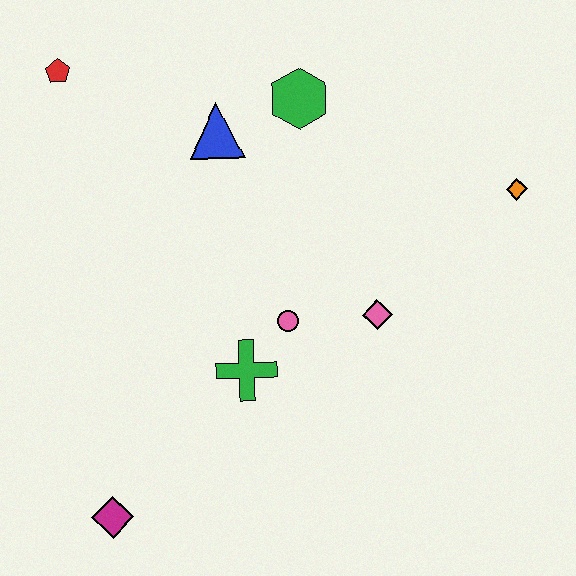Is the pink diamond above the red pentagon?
No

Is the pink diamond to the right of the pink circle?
Yes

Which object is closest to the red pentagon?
The blue triangle is closest to the red pentagon.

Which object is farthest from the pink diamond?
The red pentagon is farthest from the pink diamond.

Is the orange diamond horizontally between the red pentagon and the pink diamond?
No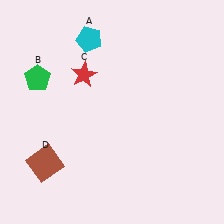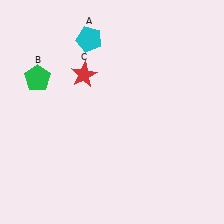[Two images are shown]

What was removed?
The brown square (D) was removed in Image 2.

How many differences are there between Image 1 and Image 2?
There is 1 difference between the two images.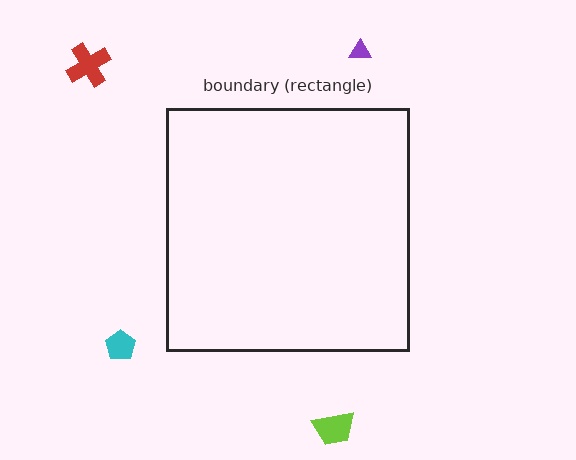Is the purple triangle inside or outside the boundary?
Outside.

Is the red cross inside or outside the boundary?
Outside.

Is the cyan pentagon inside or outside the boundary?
Outside.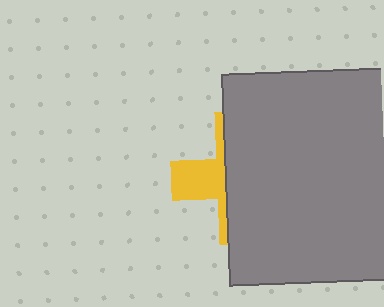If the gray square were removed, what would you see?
You would see the complete yellow cross.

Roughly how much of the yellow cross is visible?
A small part of it is visible (roughly 31%).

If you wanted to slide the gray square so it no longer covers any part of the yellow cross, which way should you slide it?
Slide it right — that is the most direct way to separate the two shapes.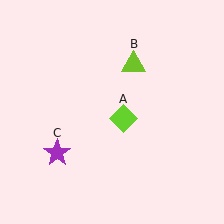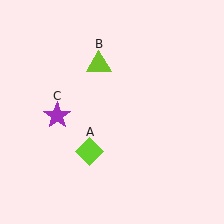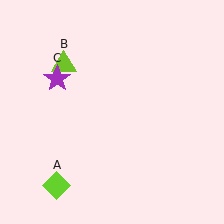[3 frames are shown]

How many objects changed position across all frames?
3 objects changed position: lime diamond (object A), lime triangle (object B), purple star (object C).